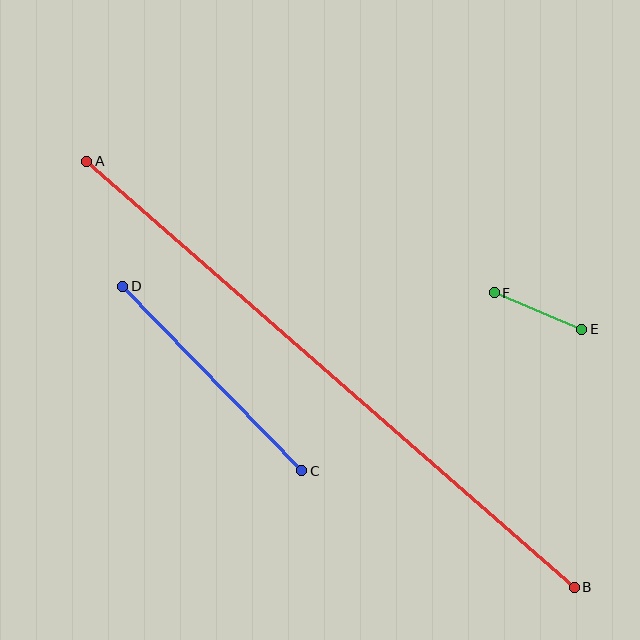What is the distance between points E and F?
The distance is approximately 95 pixels.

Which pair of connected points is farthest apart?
Points A and B are farthest apart.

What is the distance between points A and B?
The distance is approximately 647 pixels.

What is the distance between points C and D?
The distance is approximately 257 pixels.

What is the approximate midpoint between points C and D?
The midpoint is at approximately (212, 379) pixels.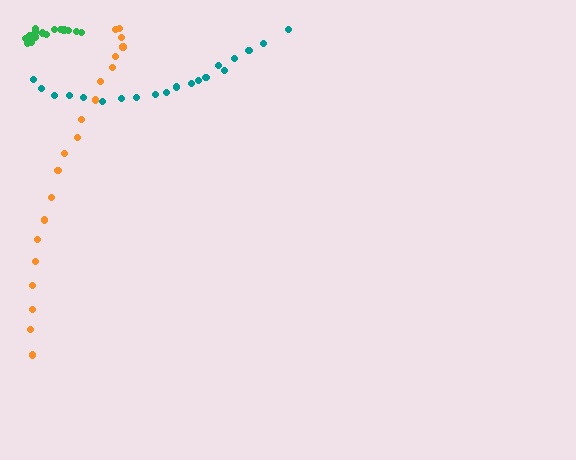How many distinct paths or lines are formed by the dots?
There are 3 distinct paths.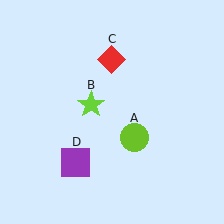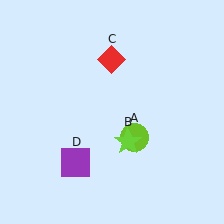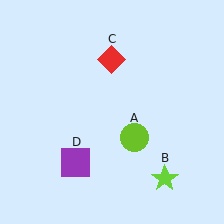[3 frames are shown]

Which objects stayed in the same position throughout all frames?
Lime circle (object A) and red diamond (object C) and purple square (object D) remained stationary.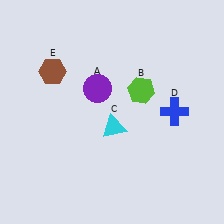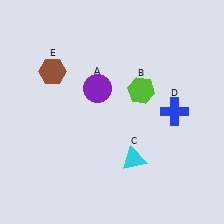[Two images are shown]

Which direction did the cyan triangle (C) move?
The cyan triangle (C) moved down.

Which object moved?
The cyan triangle (C) moved down.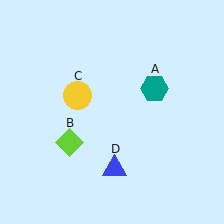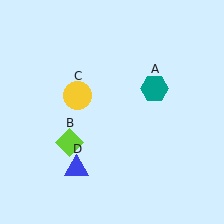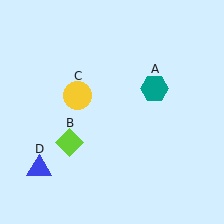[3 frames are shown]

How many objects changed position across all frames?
1 object changed position: blue triangle (object D).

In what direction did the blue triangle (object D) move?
The blue triangle (object D) moved left.